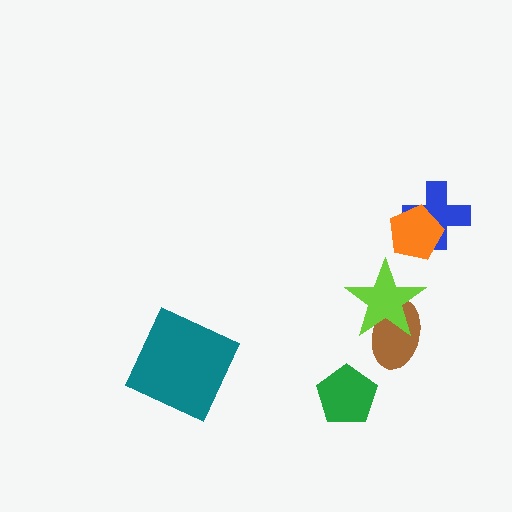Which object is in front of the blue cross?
The orange pentagon is in front of the blue cross.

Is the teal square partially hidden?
No, no other shape covers it.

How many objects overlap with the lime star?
1 object overlaps with the lime star.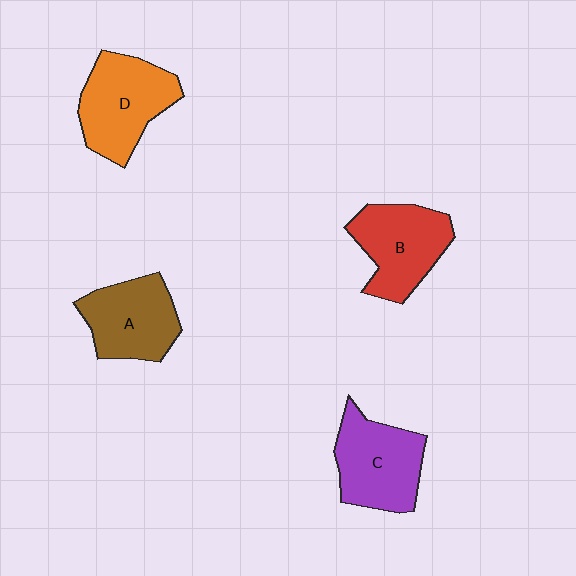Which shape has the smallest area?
Shape A (brown).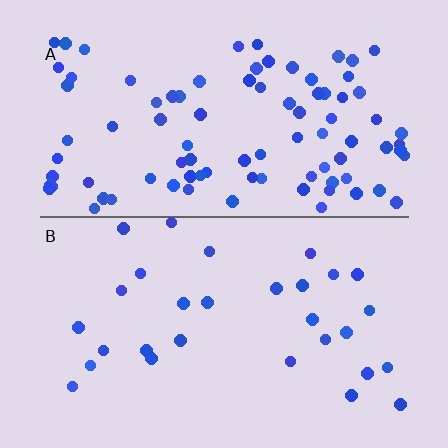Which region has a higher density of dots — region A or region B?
A (the top).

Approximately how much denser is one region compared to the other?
Approximately 3.0× — region A over region B.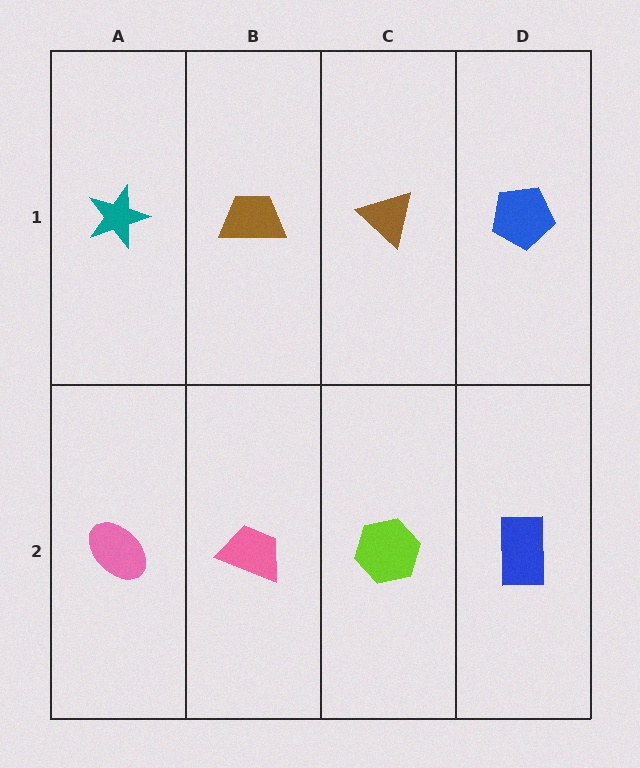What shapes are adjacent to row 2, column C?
A brown triangle (row 1, column C), a pink trapezoid (row 2, column B), a blue rectangle (row 2, column D).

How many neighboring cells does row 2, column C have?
3.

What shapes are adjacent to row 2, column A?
A teal star (row 1, column A), a pink trapezoid (row 2, column B).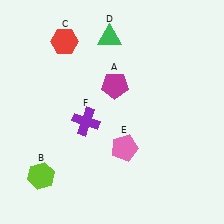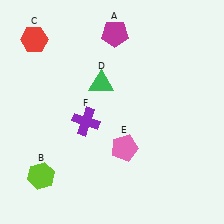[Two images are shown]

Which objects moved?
The objects that moved are: the magenta pentagon (A), the red hexagon (C), the green triangle (D).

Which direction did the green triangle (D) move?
The green triangle (D) moved down.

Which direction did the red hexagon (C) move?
The red hexagon (C) moved left.